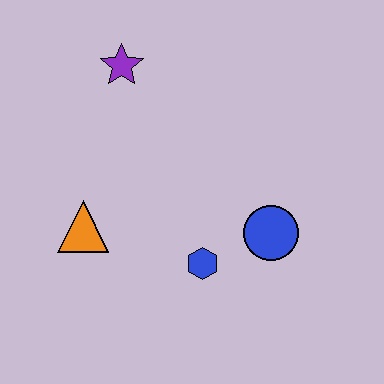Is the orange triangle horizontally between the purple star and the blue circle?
No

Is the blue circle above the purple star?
No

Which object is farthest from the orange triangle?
The blue circle is farthest from the orange triangle.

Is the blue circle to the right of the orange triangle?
Yes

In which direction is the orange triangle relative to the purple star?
The orange triangle is below the purple star.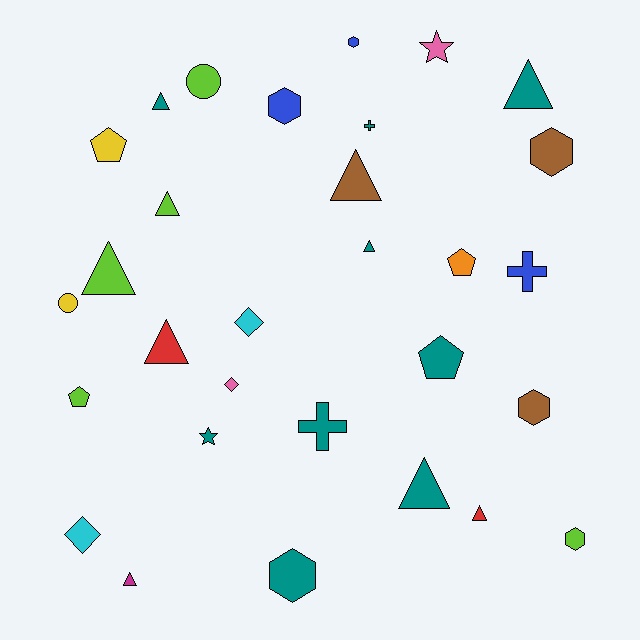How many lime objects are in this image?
There are 5 lime objects.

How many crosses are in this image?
There are 3 crosses.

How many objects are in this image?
There are 30 objects.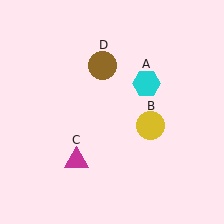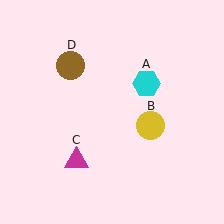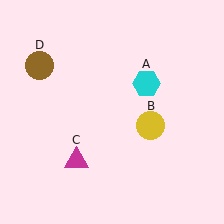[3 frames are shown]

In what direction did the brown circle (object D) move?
The brown circle (object D) moved left.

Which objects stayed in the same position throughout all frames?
Cyan hexagon (object A) and yellow circle (object B) and magenta triangle (object C) remained stationary.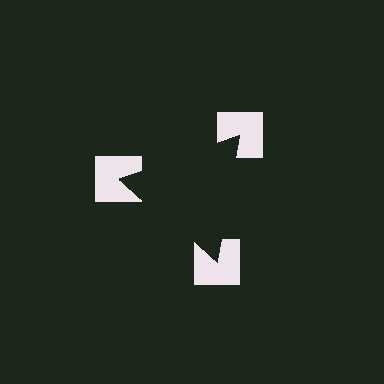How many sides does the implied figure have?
3 sides.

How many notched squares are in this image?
There are 3 — one at each vertex of the illusory triangle.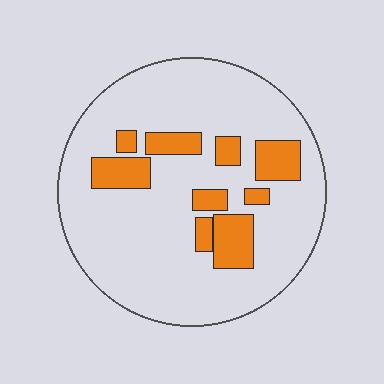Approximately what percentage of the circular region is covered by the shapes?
Approximately 20%.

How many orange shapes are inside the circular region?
9.